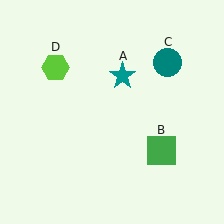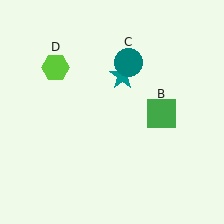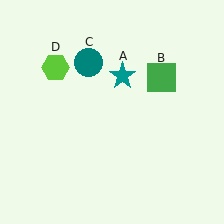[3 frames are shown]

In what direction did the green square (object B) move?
The green square (object B) moved up.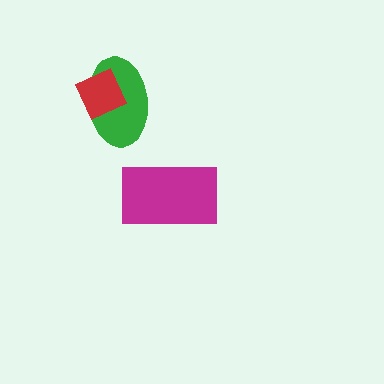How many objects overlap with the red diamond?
1 object overlaps with the red diamond.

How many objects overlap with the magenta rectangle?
0 objects overlap with the magenta rectangle.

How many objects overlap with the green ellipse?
1 object overlaps with the green ellipse.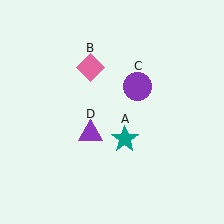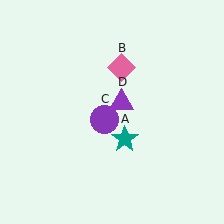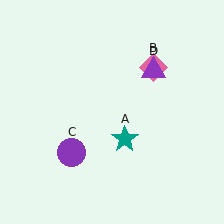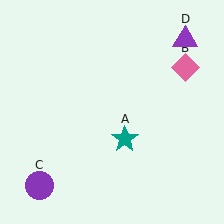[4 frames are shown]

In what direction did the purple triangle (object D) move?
The purple triangle (object D) moved up and to the right.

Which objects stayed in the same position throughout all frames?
Teal star (object A) remained stationary.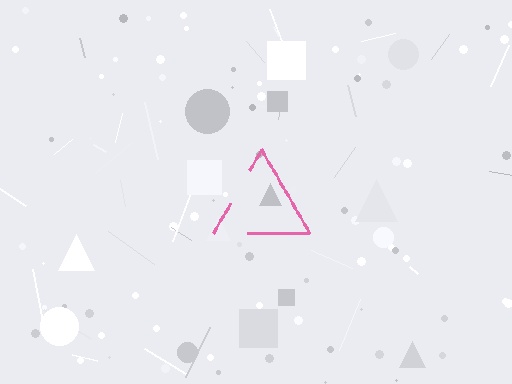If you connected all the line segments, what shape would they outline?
They would outline a triangle.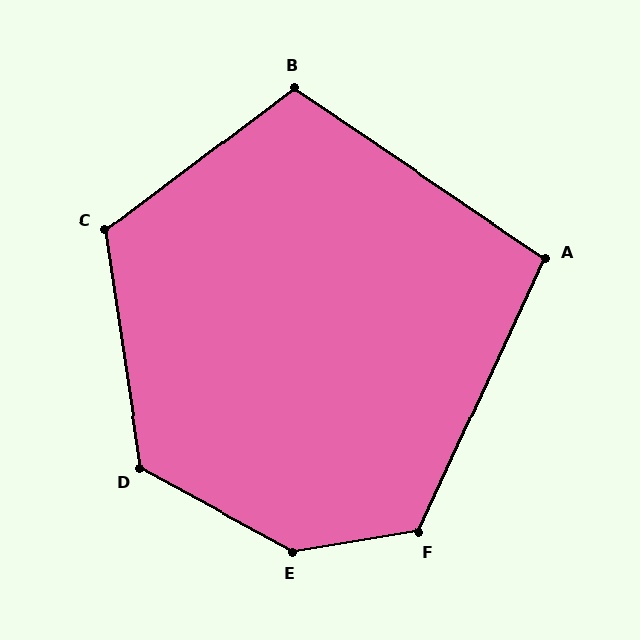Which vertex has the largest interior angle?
E, at approximately 142 degrees.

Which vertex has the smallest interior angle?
A, at approximately 99 degrees.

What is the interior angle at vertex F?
Approximately 124 degrees (obtuse).